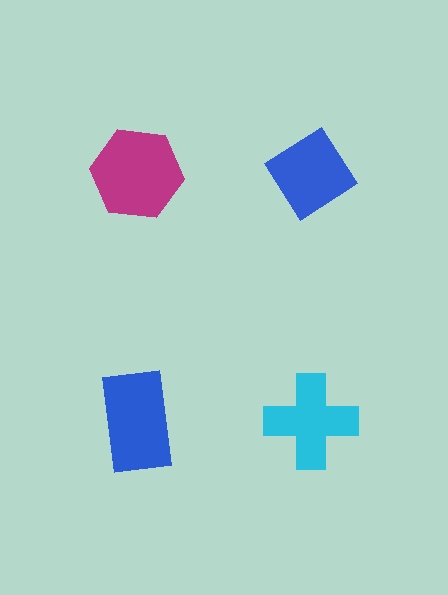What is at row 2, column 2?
A cyan cross.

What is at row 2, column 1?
A blue rectangle.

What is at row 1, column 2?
A blue diamond.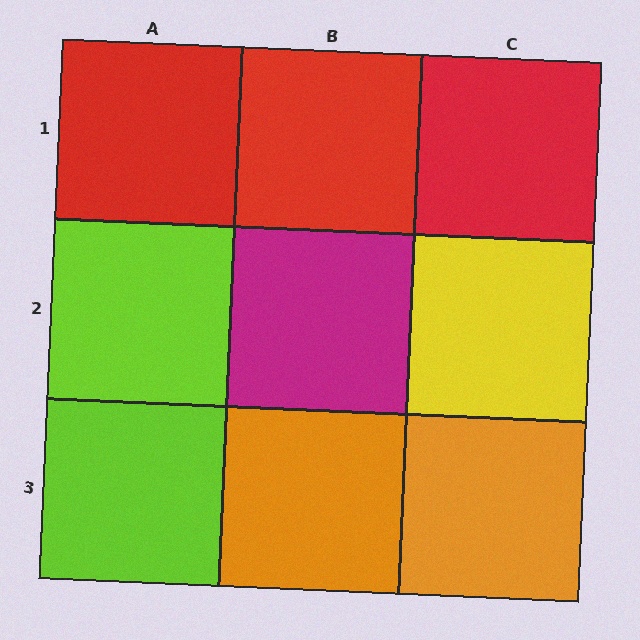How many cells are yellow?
1 cell is yellow.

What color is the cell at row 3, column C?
Orange.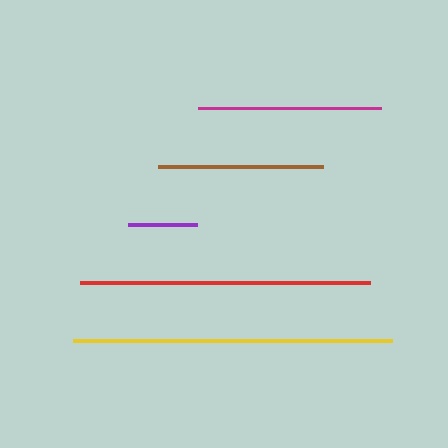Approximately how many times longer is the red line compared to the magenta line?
The red line is approximately 1.6 times the length of the magenta line.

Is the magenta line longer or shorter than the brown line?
The magenta line is longer than the brown line.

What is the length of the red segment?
The red segment is approximately 290 pixels long.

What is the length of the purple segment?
The purple segment is approximately 69 pixels long.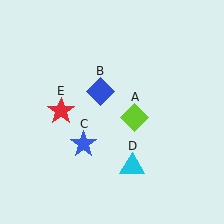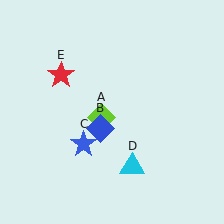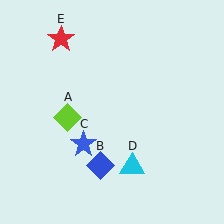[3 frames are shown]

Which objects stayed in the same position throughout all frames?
Blue star (object C) and cyan triangle (object D) remained stationary.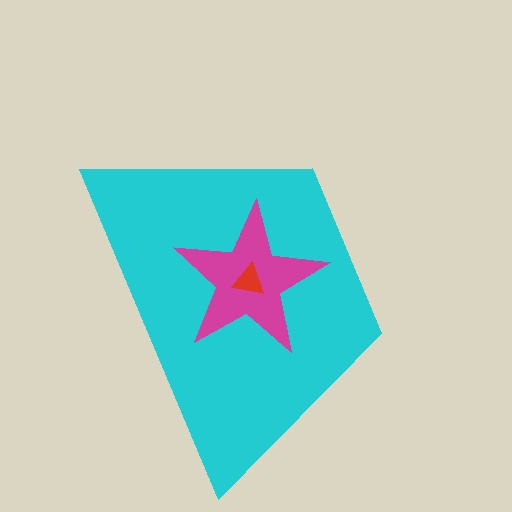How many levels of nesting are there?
3.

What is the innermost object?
The red triangle.